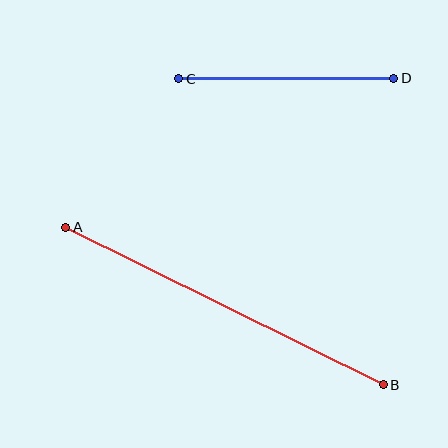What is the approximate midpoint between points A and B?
The midpoint is at approximately (225, 306) pixels.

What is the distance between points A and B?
The distance is approximately 355 pixels.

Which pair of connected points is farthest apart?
Points A and B are farthest apart.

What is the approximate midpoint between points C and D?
The midpoint is at approximately (286, 79) pixels.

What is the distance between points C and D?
The distance is approximately 215 pixels.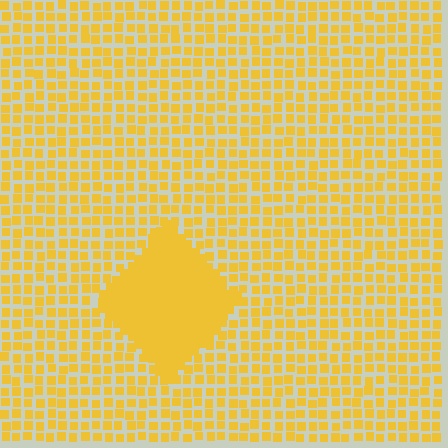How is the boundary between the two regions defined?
The boundary is defined by a change in element density (approximately 2.6x ratio). All elements are the same color, size, and shape.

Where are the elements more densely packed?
The elements are more densely packed inside the diamond boundary.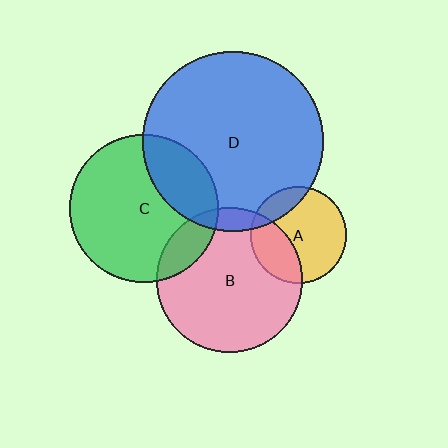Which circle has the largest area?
Circle D (blue).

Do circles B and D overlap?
Yes.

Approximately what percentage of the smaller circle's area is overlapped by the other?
Approximately 10%.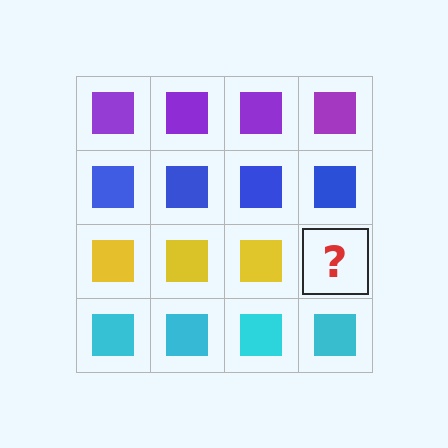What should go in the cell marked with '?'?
The missing cell should contain a yellow square.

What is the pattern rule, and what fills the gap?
The rule is that each row has a consistent color. The gap should be filled with a yellow square.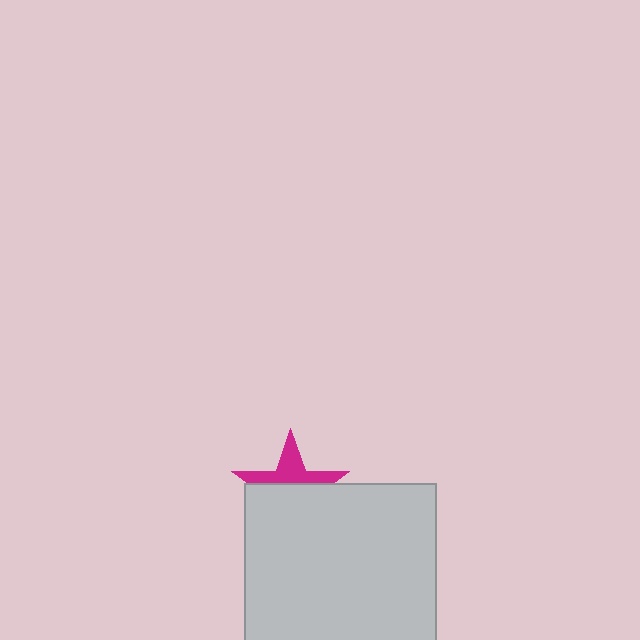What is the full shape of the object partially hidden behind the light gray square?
The partially hidden object is a magenta star.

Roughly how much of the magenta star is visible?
A small part of it is visible (roughly 42%).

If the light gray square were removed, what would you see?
You would see the complete magenta star.